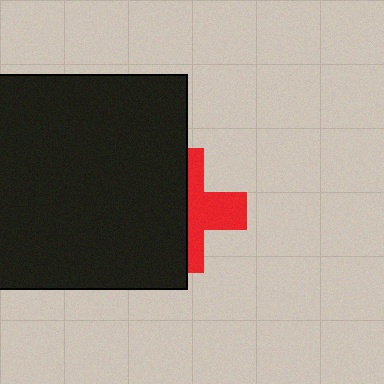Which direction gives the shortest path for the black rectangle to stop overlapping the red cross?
Moving left gives the shortest separation.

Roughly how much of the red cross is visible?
About half of it is visible (roughly 46%).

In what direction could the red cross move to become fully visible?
The red cross could move right. That would shift it out from behind the black rectangle entirely.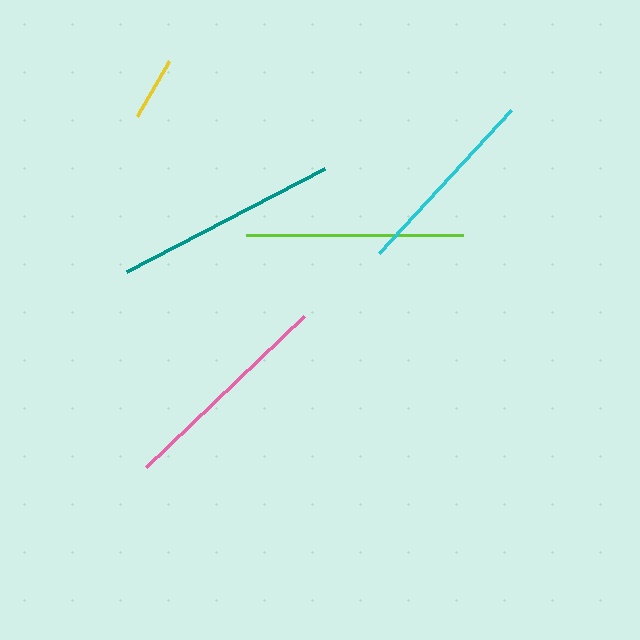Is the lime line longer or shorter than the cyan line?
The lime line is longer than the cyan line.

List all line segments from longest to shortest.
From longest to shortest: teal, pink, lime, cyan, yellow.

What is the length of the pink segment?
The pink segment is approximately 218 pixels long.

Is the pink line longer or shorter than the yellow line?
The pink line is longer than the yellow line.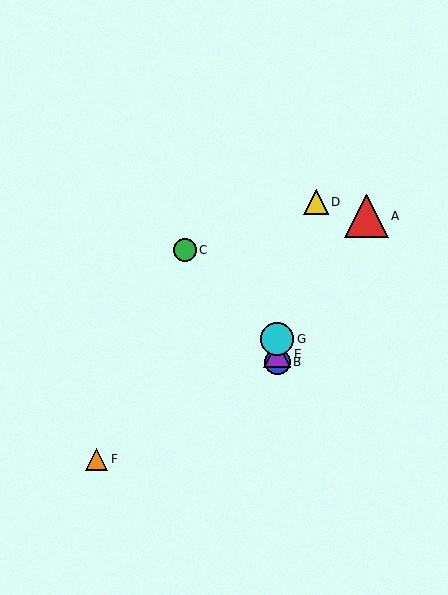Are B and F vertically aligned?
No, B is at x≈277 and F is at x≈97.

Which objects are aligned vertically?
Objects B, E, G are aligned vertically.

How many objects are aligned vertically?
3 objects (B, E, G) are aligned vertically.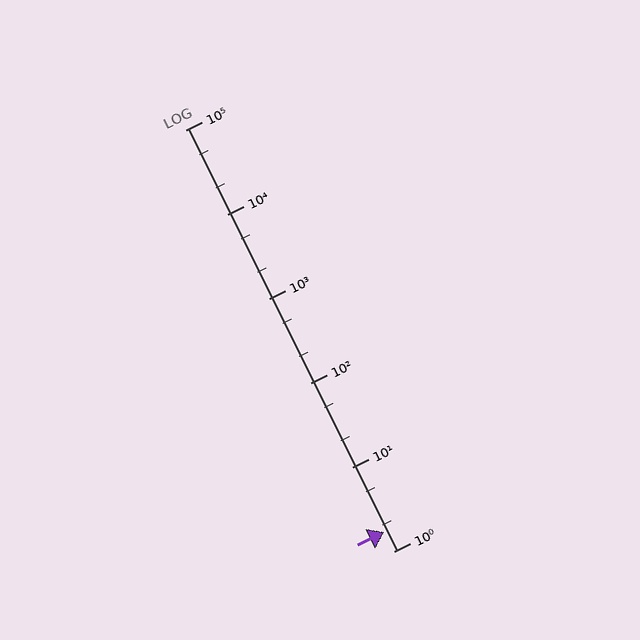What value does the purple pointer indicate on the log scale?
The pointer indicates approximately 1.7.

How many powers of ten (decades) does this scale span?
The scale spans 5 decades, from 1 to 100000.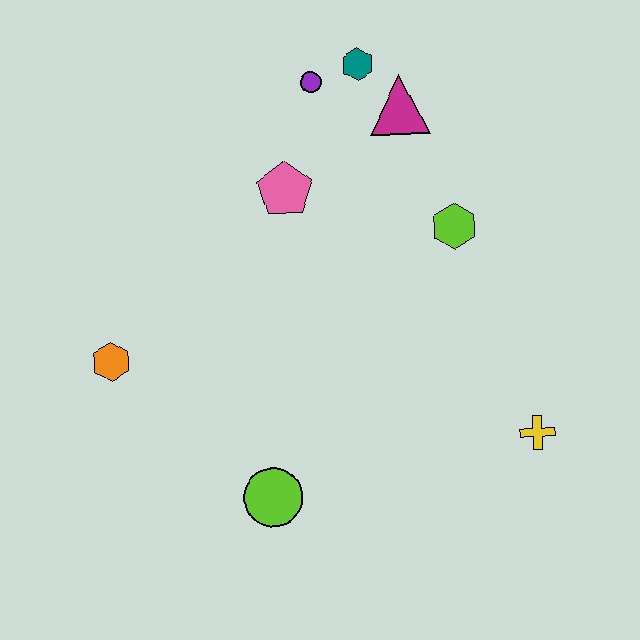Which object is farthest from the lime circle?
The teal hexagon is farthest from the lime circle.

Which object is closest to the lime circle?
The orange hexagon is closest to the lime circle.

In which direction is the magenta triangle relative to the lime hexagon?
The magenta triangle is above the lime hexagon.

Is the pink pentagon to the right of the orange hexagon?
Yes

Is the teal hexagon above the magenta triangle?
Yes